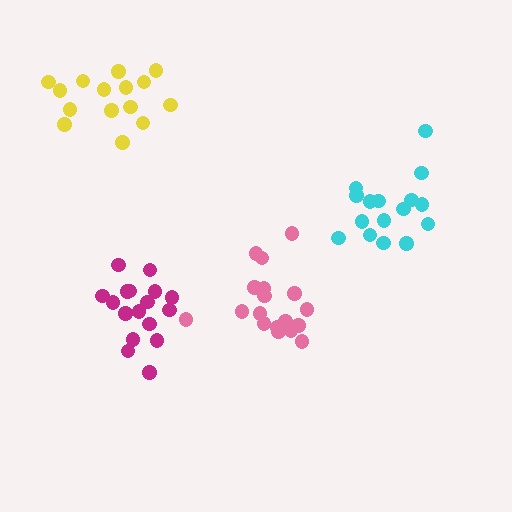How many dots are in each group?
Group 1: 16 dots, Group 2: 17 dots, Group 3: 18 dots, Group 4: 15 dots (66 total).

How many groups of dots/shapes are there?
There are 4 groups.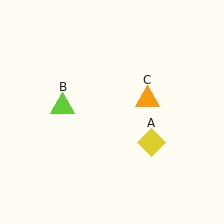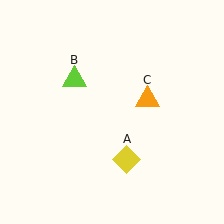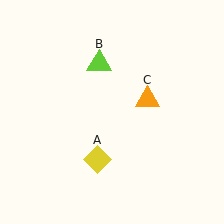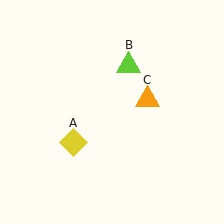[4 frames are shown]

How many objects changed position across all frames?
2 objects changed position: yellow diamond (object A), lime triangle (object B).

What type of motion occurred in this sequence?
The yellow diamond (object A), lime triangle (object B) rotated clockwise around the center of the scene.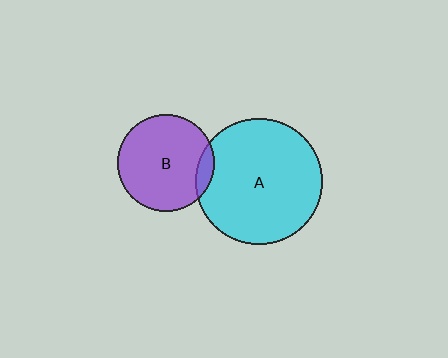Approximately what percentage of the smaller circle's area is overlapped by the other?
Approximately 10%.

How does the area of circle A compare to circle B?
Approximately 1.7 times.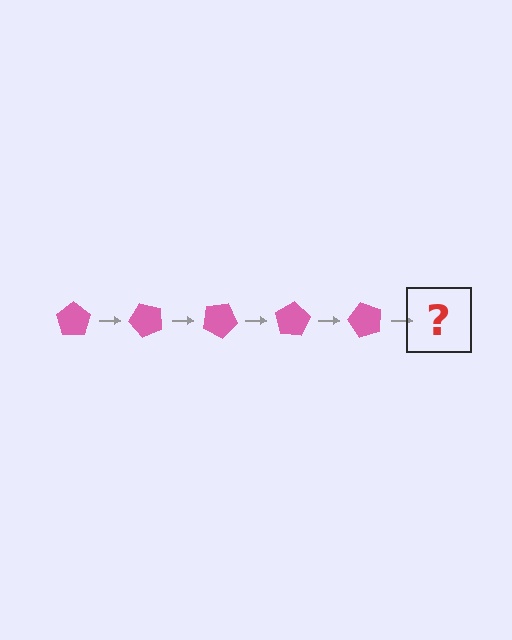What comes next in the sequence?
The next element should be a pink pentagon rotated 250 degrees.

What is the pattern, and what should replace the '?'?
The pattern is that the pentagon rotates 50 degrees each step. The '?' should be a pink pentagon rotated 250 degrees.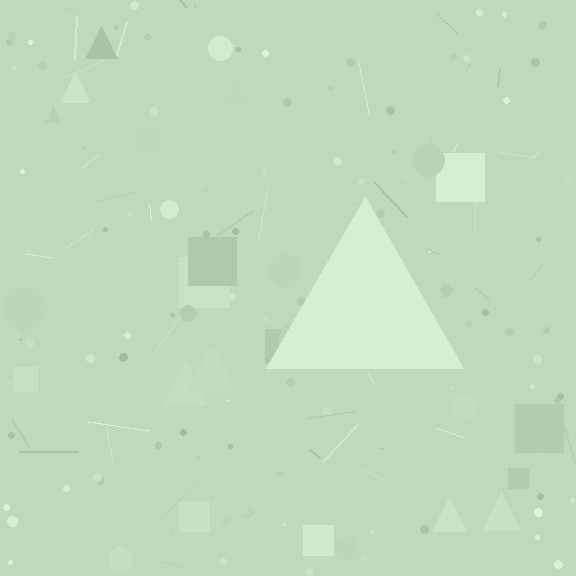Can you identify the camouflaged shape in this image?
The camouflaged shape is a triangle.